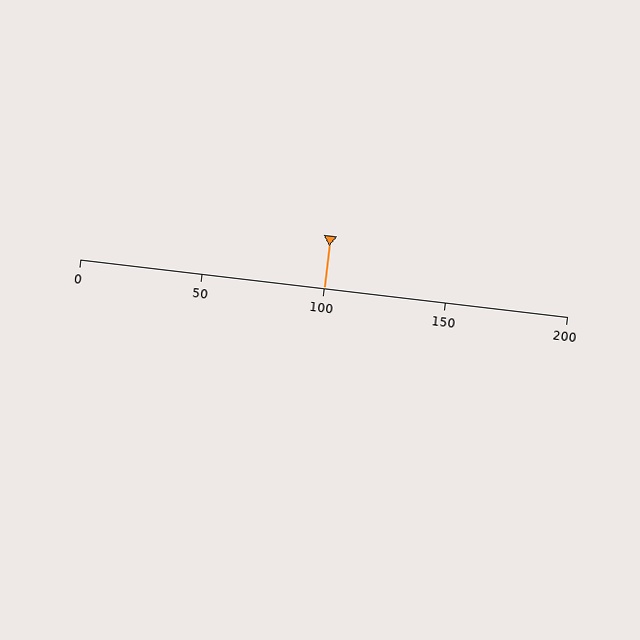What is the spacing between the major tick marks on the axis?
The major ticks are spaced 50 apart.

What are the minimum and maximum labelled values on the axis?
The axis runs from 0 to 200.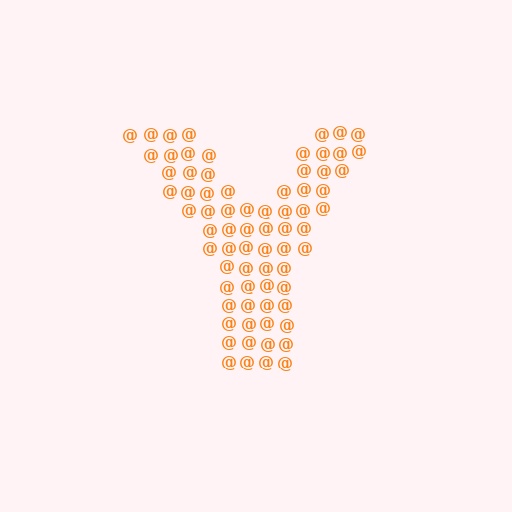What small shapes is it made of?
It is made of small at signs.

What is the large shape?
The large shape is the letter Y.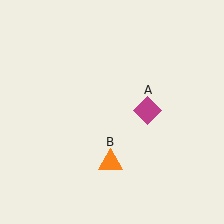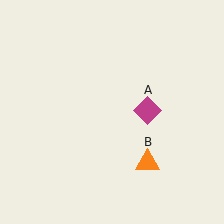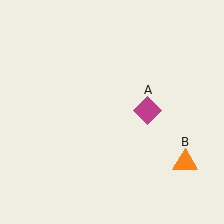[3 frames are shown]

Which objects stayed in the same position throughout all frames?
Magenta diamond (object A) remained stationary.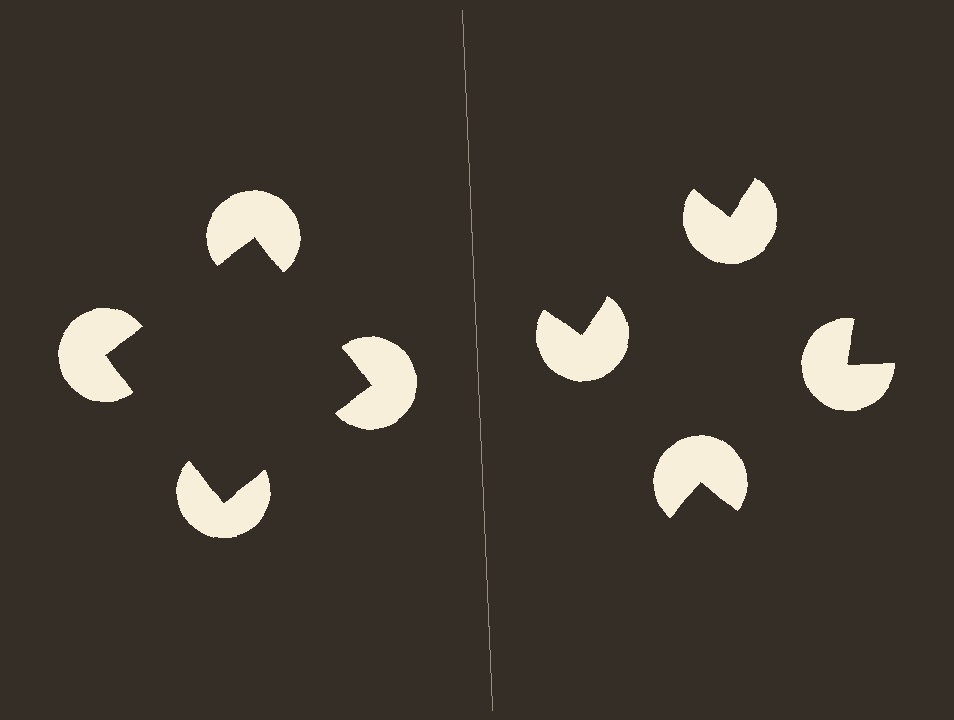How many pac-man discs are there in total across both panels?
8 — 4 on each side.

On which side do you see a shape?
An illusory square appears on the left side. On the right side the wedge cuts are rotated, so no coherent shape forms.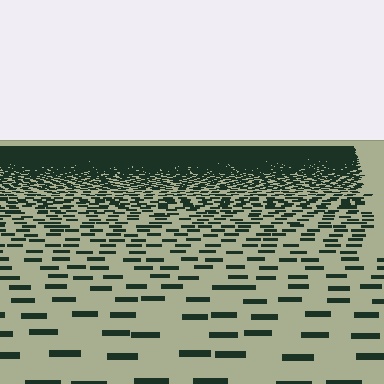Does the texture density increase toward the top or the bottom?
Density increases toward the top.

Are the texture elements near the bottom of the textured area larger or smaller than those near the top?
Larger. Near the bottom, elements are closer to the viewer and appear at a bigger on-screen size.